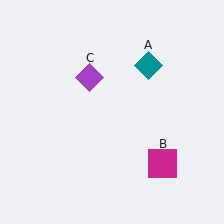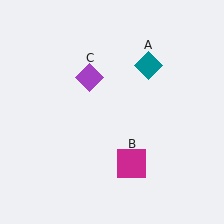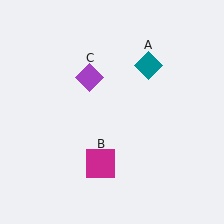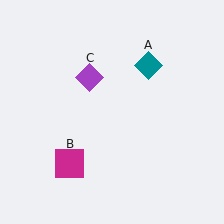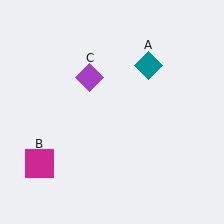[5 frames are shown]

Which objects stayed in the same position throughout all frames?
Teal diamond (object A) and purple diamond (object C) remained stationary.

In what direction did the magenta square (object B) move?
The magenta square (object B) moved left.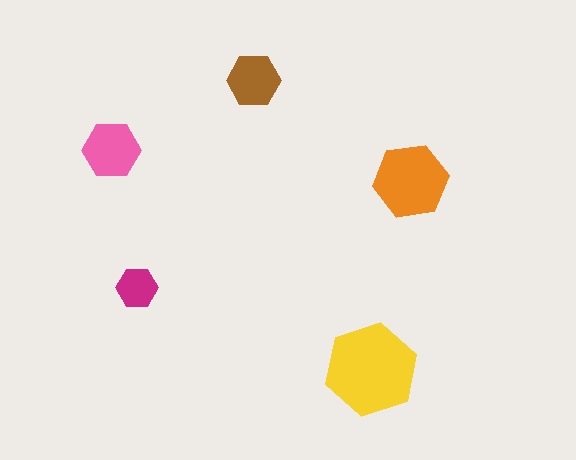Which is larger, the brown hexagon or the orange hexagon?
The orange one.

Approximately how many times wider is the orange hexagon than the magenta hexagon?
About 2 times wider.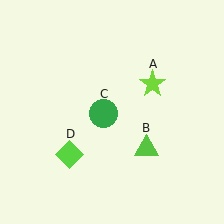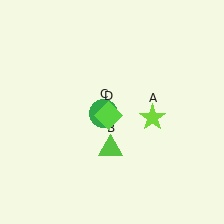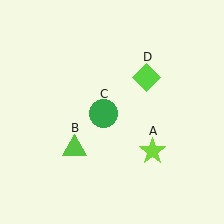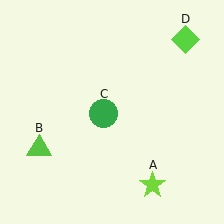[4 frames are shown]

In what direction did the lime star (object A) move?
The lime star (object A) moved down.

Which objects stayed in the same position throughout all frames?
Green circle (object C) remained stationary.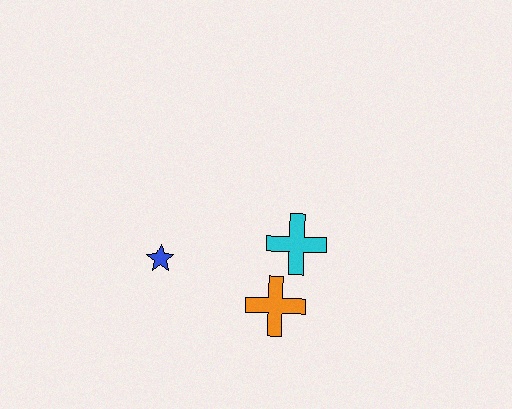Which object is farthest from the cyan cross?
The blue star is farthest from the cyan cross.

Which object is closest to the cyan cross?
The orange cross is closest to the cyan cross.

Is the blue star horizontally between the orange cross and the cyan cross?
No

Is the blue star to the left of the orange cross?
Yes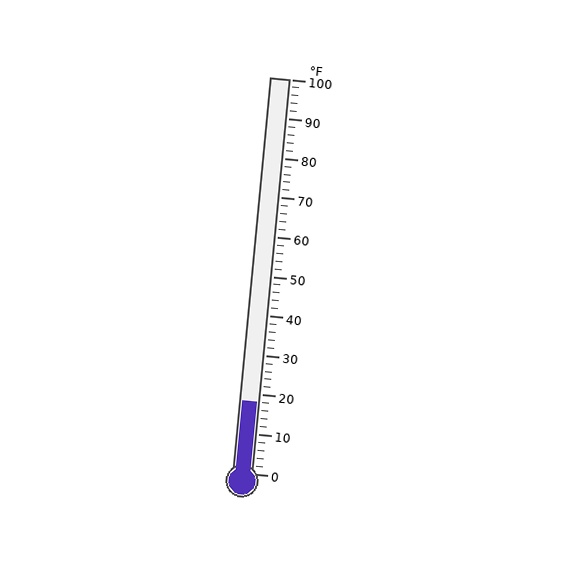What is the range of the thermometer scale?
The thermometer scale ranges from 0°F to 100°F.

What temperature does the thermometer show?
The thermometer shows approximately 18°F.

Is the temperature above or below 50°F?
The temperature is below 50°F.